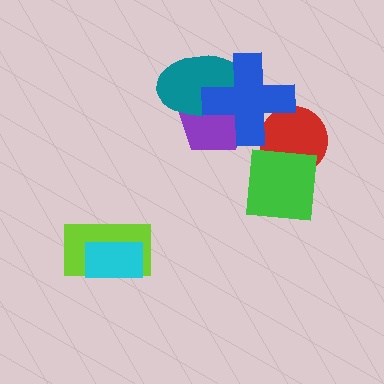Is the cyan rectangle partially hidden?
No, no other shape covers it.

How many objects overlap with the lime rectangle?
1 object overlaps with the lime rectangle.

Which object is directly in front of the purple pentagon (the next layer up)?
The teal ellipse is directly in front of the purple pentagon.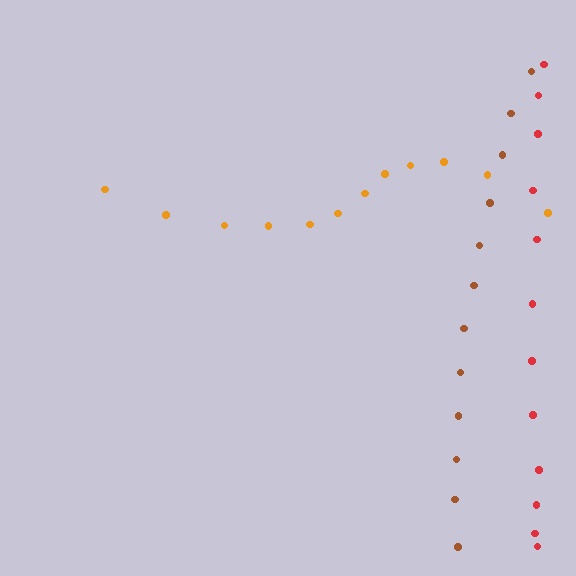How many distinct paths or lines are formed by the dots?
There are 3 distinct paths.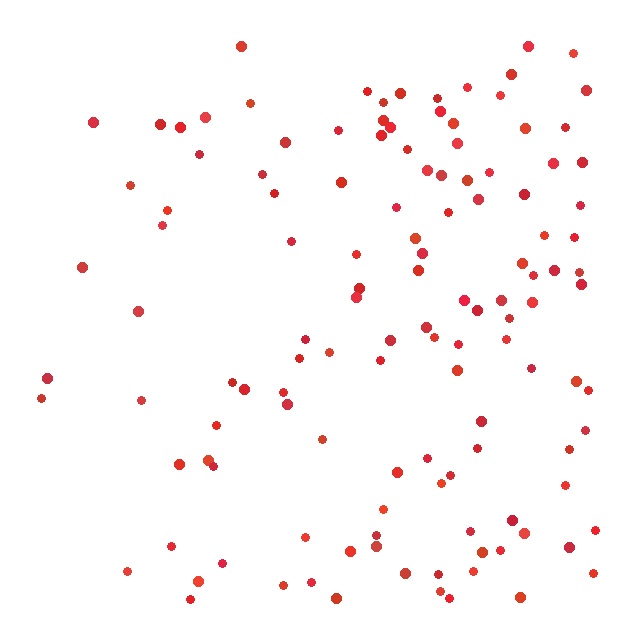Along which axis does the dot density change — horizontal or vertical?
Horizontal.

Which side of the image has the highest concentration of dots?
The right.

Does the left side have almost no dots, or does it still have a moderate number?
Still a moderate number, just noticeably fewer than the right.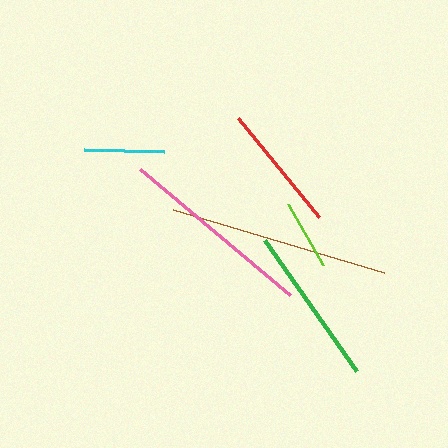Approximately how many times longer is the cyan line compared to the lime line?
The cyan line is approximately 1.1 times the length of the lime line.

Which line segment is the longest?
The brown line is the longest at approximately 220 pixels.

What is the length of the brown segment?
The brown segment is approximately 220 pixels long.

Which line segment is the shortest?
The lime line is the shortest at approximately 70 pixels.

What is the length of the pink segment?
The pink segment is approximately 196 pixels long.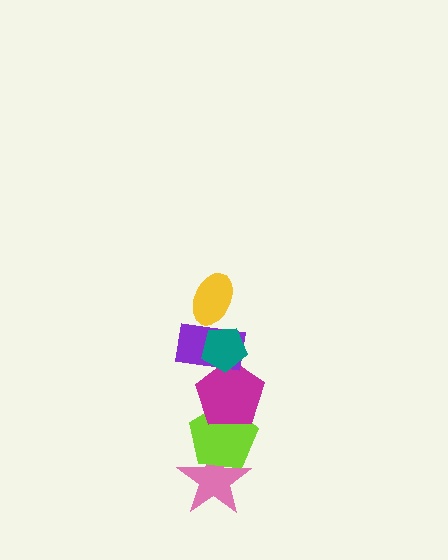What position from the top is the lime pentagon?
The lime pentagon is 5th from the top.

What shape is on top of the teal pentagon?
The yellow ellipse is on top of the teal pentagon.